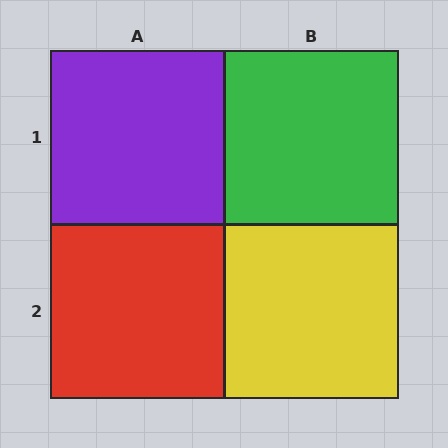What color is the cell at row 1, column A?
Purple.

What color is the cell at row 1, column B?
Green.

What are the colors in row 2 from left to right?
Red, yellow.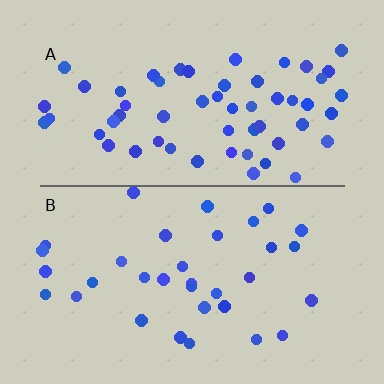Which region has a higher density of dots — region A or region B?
A (the top).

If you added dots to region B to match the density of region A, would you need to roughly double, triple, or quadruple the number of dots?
Approximately double.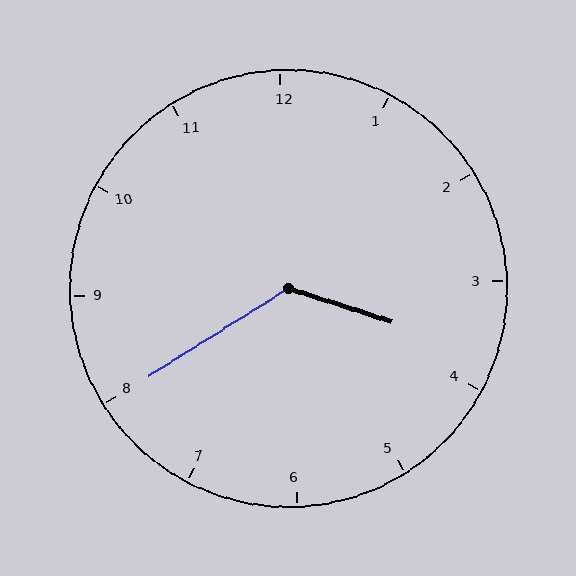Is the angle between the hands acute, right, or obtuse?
It is obtuse.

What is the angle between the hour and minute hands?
Approximately 130 degrees.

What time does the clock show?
3:40.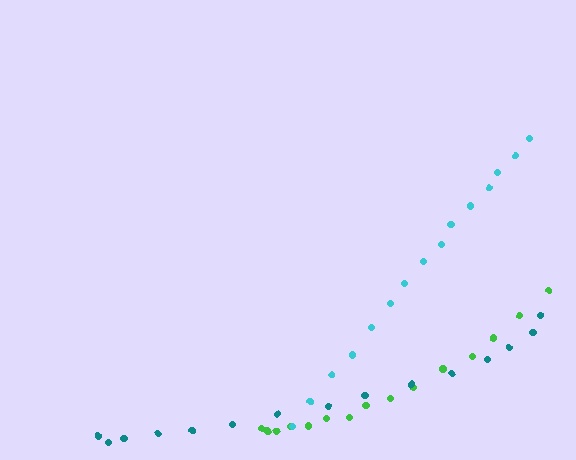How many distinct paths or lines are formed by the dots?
There are 3 distinct paths.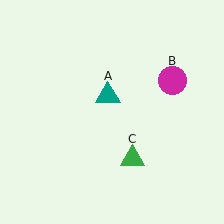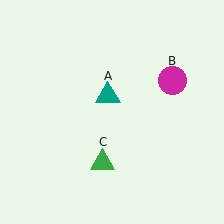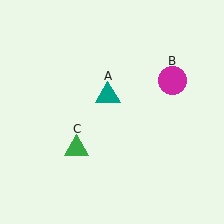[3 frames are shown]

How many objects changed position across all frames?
1 object changed position: green triangle (object C).